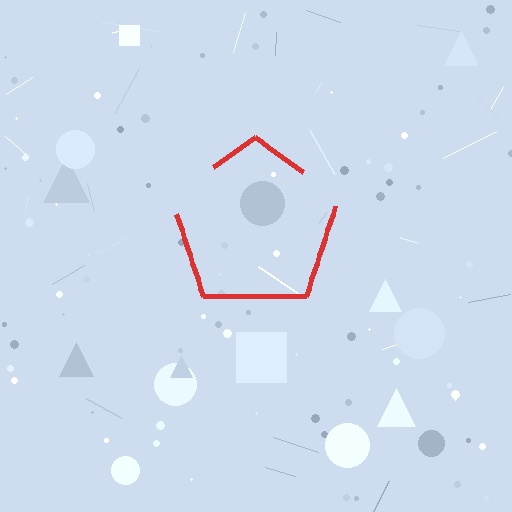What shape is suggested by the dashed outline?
The dashed outline suggests a pentagon.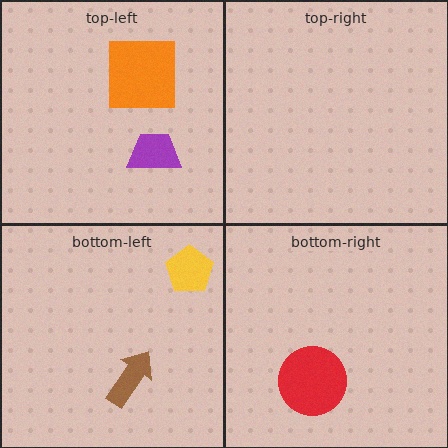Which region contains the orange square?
The top-left region.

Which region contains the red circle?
The bottom-right region.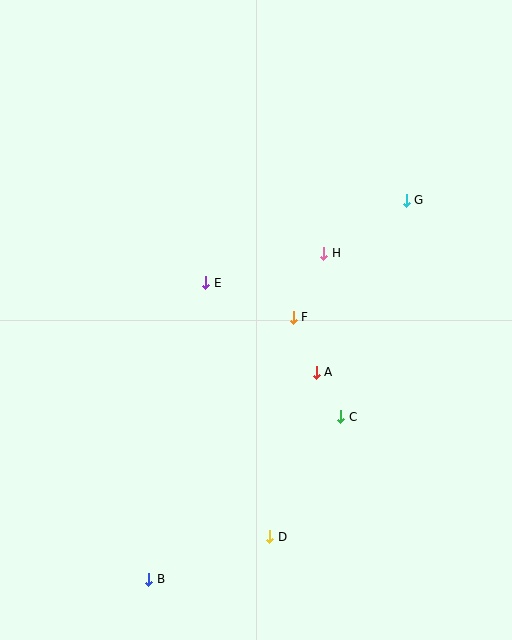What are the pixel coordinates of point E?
Point E is at (206, 283).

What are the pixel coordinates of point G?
Point G is at (406, 200).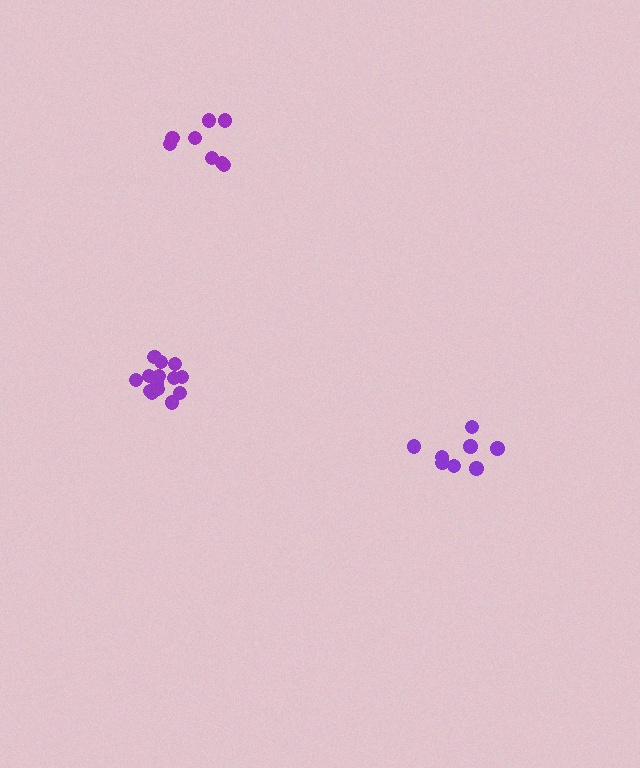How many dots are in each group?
Group 1: 8 dots, Group 2: 14 dots, Group 3: 8 dots (30 total).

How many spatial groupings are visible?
There are 3 spatial groupings.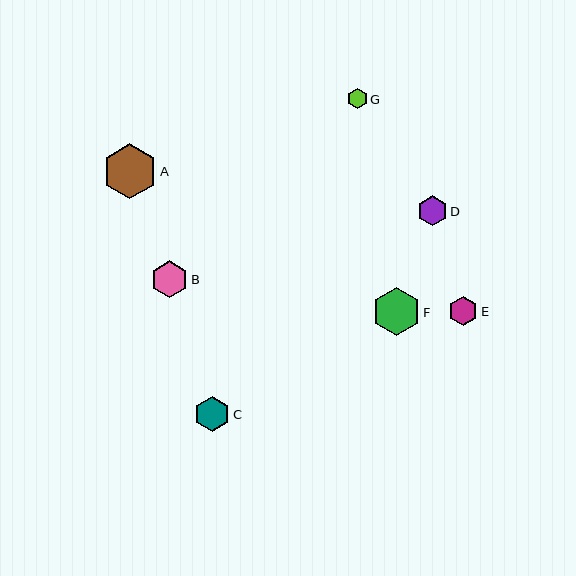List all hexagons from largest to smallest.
From largest to smallest: A, F, B, C, D, E, G.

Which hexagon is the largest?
Hexagon A is the largest with a size of approximately 55 pixels.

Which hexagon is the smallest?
Hexagon G is the smallest with a size of approximately 20 pixels.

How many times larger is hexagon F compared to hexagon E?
Hexagon F is approximately 1.6 times the size of hexagon E.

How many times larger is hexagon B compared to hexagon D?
Hexagon B is approximately 1.2 times the size of hexagon D.